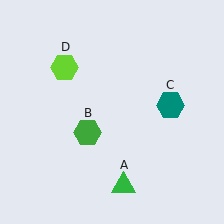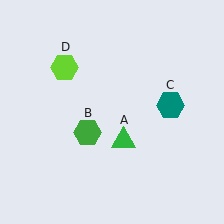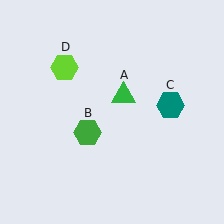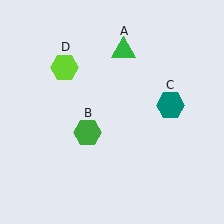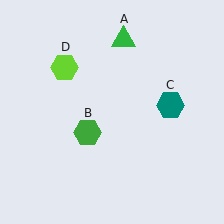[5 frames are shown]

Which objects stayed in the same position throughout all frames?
Green hexagon (object B) and teal hexagon (object C) and lime hexagon (object D) remained stationary.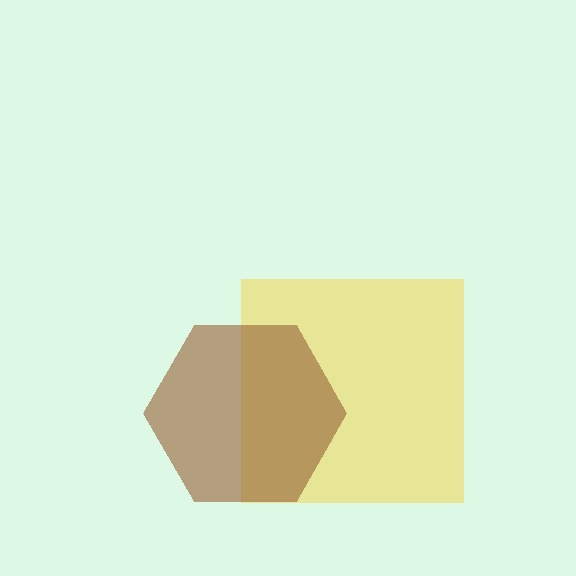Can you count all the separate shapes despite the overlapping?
Yes, there are 2 separate shapes.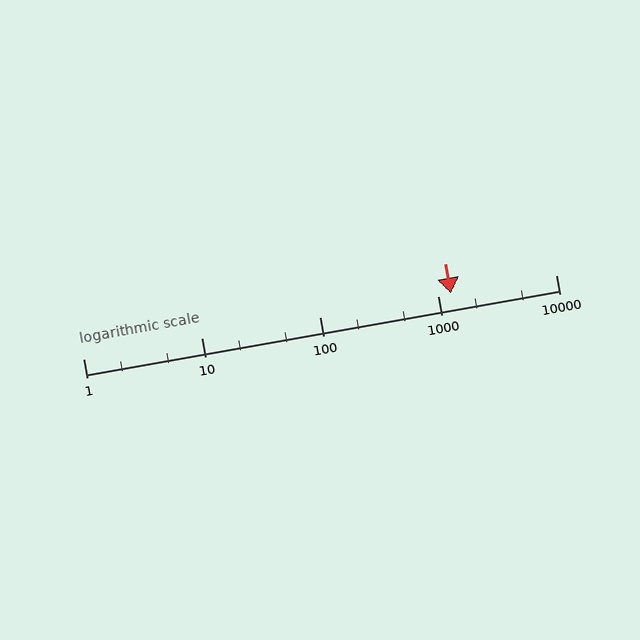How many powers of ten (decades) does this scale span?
The scale spans 4 decades, from 1 to 10000.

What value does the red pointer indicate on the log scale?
The pointer indicates approximately 1300.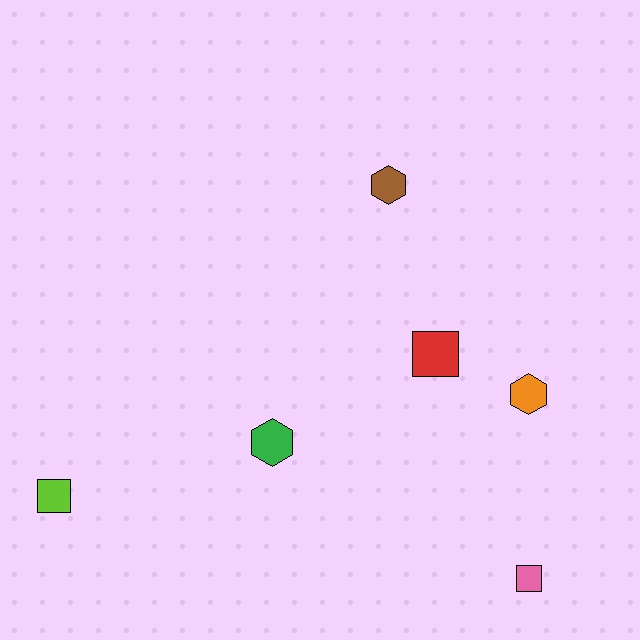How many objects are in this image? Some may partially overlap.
There are 6 objects.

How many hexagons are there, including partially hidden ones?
There are 3 hexagons.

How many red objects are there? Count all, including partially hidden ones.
There is 1 red object.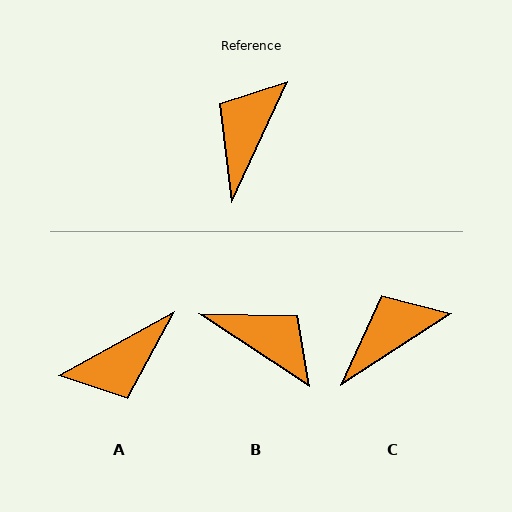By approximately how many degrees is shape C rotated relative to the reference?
Approximately 32 degrees clockwise.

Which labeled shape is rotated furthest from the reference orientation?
A, about 144 degrees away.